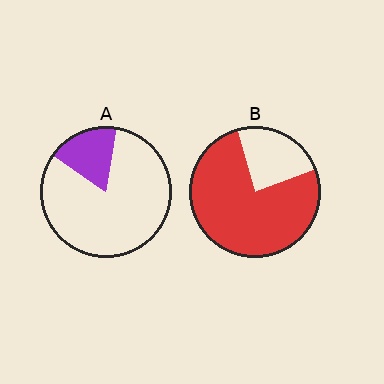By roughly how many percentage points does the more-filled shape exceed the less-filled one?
By roughly 60 percentage points (B over A).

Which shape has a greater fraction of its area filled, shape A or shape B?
Shape B.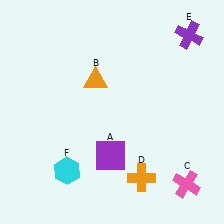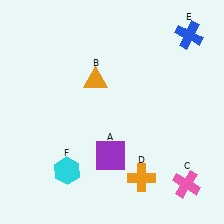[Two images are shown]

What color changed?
The cross (E) changed from purple in Image 1 to blue in Image 2.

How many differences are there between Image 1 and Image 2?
There is 1 difference between the two images.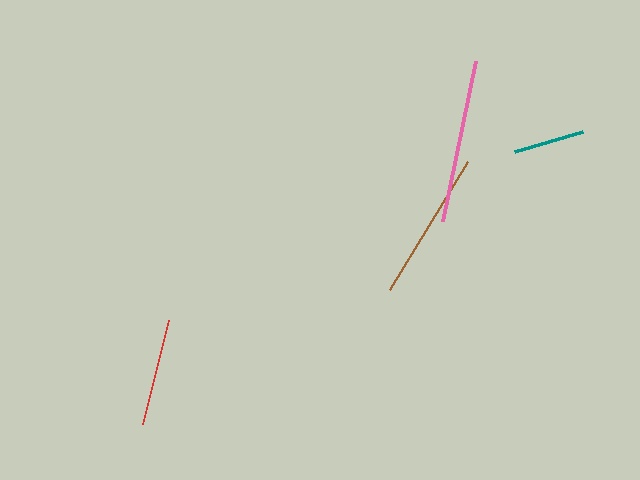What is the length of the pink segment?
The pink segment is approximately 163 pixels long.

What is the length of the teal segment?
The teal segment is approximately 71 pixels long.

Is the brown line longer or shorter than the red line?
The brown line is longer than the red line.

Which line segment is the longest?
The pink line is the longest at approximately 163 pixels.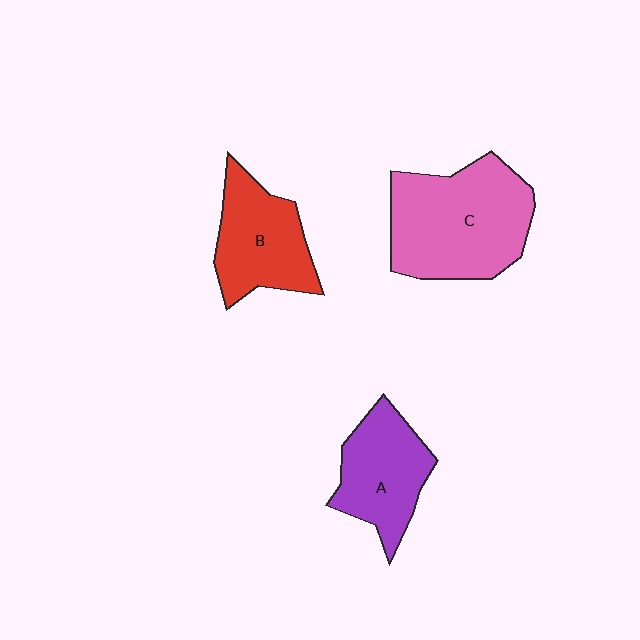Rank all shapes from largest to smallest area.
From largest to smallest: C (pink), B (red), A (purple).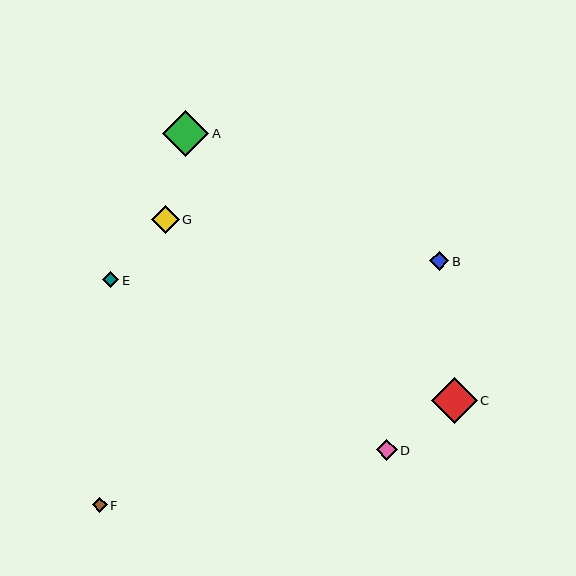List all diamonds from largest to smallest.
From largest to smallest: C, A, G, D, B, E, F.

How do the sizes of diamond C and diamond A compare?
Diamond C and diamond A are approximately the same size.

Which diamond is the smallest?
Diamond F is the smallest with a size of approximately 15 pixels.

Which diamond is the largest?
Diamond C is the largest with a size of approximately 46 pixels.